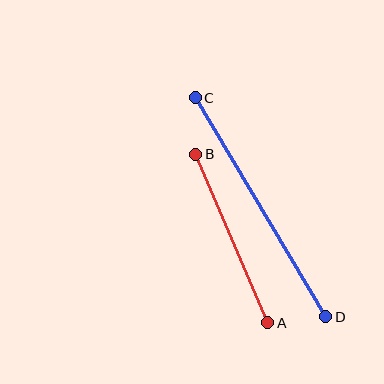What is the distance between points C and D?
The distance is approximately 255 pixels.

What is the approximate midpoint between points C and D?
The midpoint is at approximately (261, 207) pixels.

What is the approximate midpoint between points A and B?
The midpoint is at approximately (232, 238) pixels.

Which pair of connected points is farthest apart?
Points C and D are farthest apart.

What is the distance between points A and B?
The distance is approximately 183 pixels.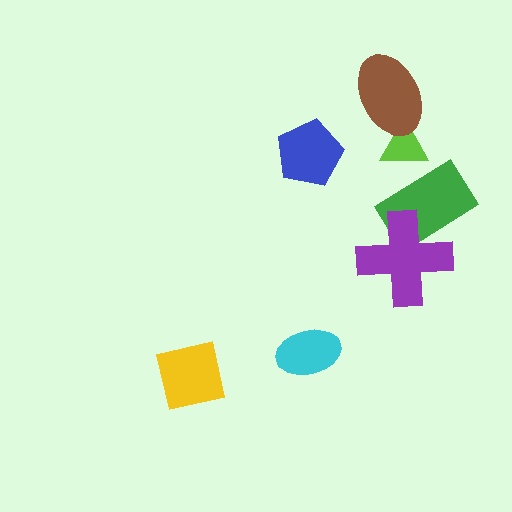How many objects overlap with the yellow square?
0 objects overlap with the yellow square.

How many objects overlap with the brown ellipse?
1 object overlaps with the brown ellipse.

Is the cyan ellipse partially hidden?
No, no other shape covers it.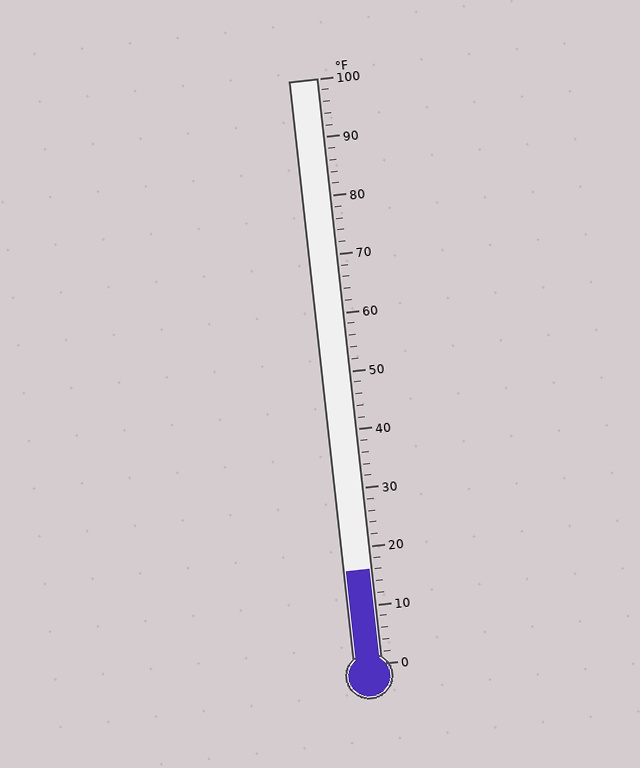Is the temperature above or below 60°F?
The temperature is below 60°F.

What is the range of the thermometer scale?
The thermometer scale ranges from 0°F to 100°F.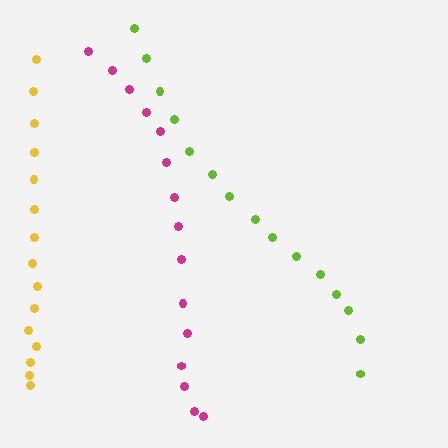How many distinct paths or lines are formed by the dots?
There are 3 distinct paths.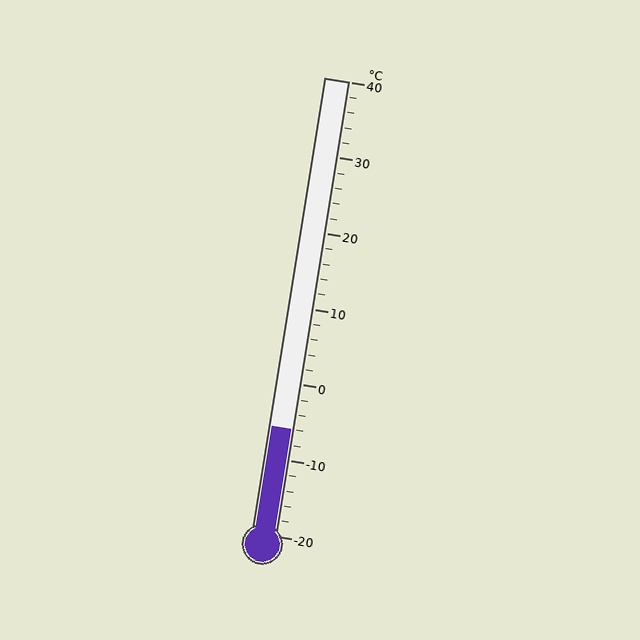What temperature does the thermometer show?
The thermometer shows approximately -6°C.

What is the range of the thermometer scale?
The thermometer scale ranges from -20°C to 40°C.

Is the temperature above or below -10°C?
The temperature is above -10°C.